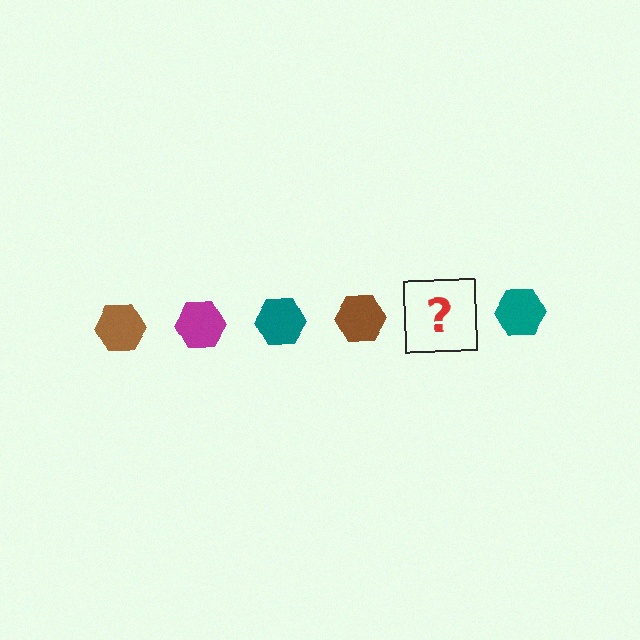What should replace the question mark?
The question mark should be replaced with a magenta hexagon.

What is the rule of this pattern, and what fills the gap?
The rule is that the pattern cycles through brown, magenta, teal hexagons. The gap should be filled with a magenta hexagon.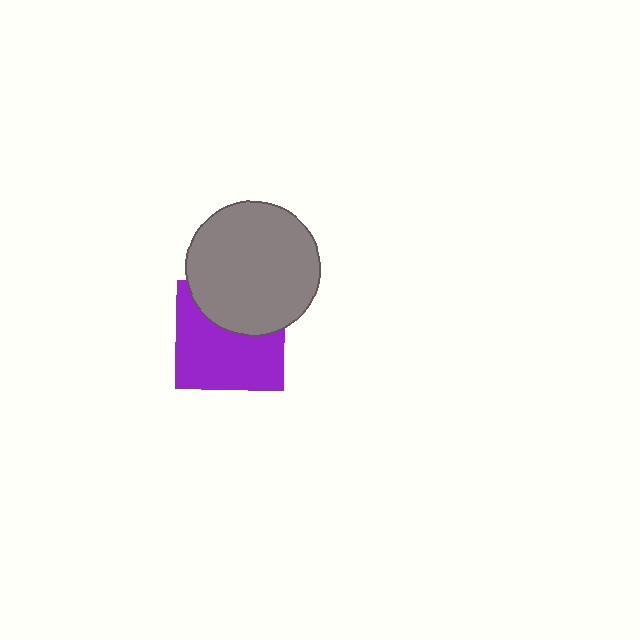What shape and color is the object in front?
The object in front is a gray circle.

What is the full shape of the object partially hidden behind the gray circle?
The partially hidden object is a purple square.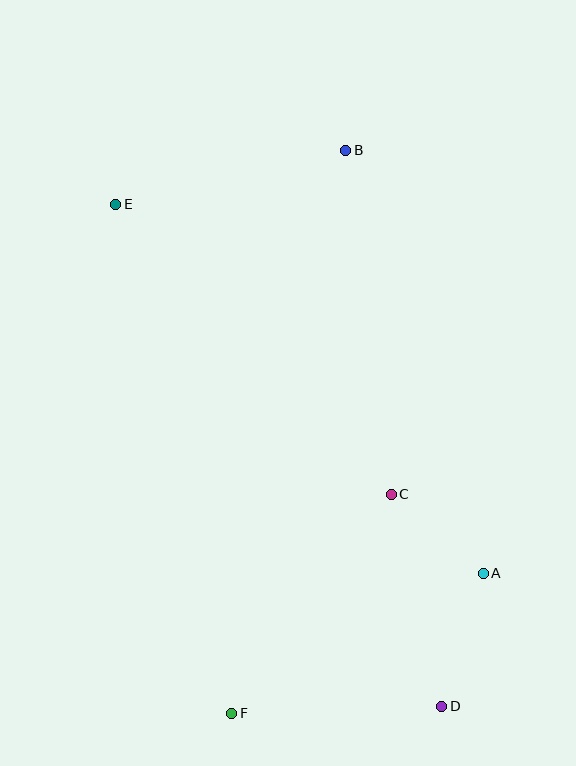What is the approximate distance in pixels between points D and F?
The distance between D and F is approximately 210 pixels.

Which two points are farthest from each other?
Points D and E are farthest from each other.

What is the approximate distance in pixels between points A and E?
The distance between A and E is approximately 521 pixels.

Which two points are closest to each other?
Points A and C are closest to each other.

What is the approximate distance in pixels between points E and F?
The distance between E and F is approximately 522 pixels.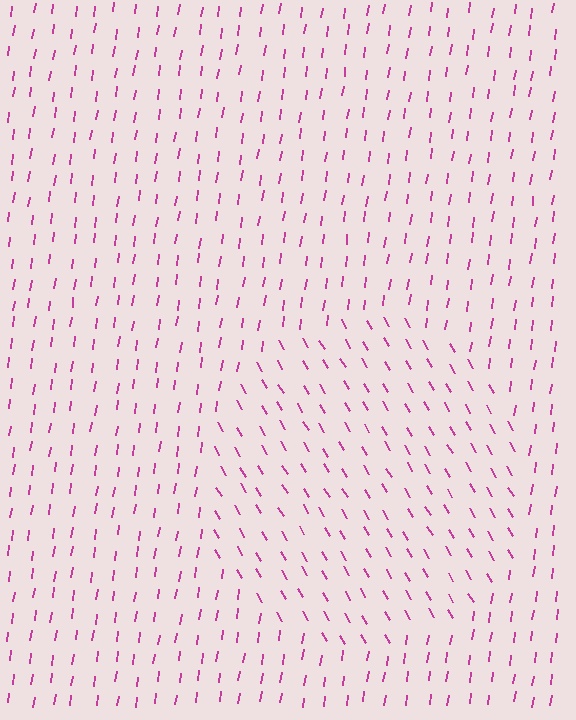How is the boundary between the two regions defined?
The boundary is defined purely by a change in line orientation (approximately 39 degrees difference). All lines are the same color and thickness.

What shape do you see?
I see a circle.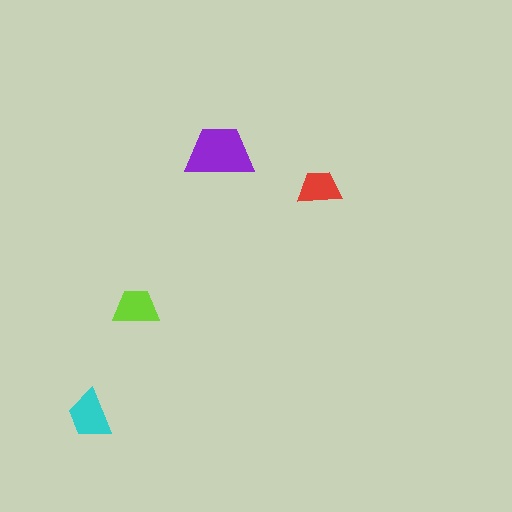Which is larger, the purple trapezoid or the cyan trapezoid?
The purple one.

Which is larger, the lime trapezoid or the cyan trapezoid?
The cyan one.